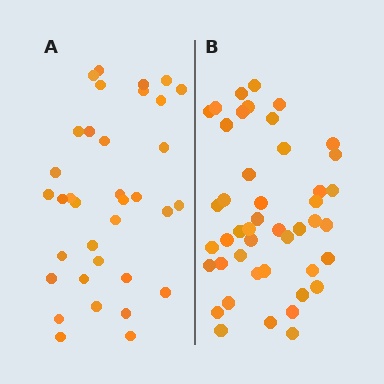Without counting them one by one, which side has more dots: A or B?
Region B (the right region) has more dots.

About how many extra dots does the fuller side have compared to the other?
Region B has roughly 10 or so more dots than region A.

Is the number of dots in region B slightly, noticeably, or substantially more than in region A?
Region B has noticeably more, but not dramatically so. The ratio is roughly 1.3 to 1.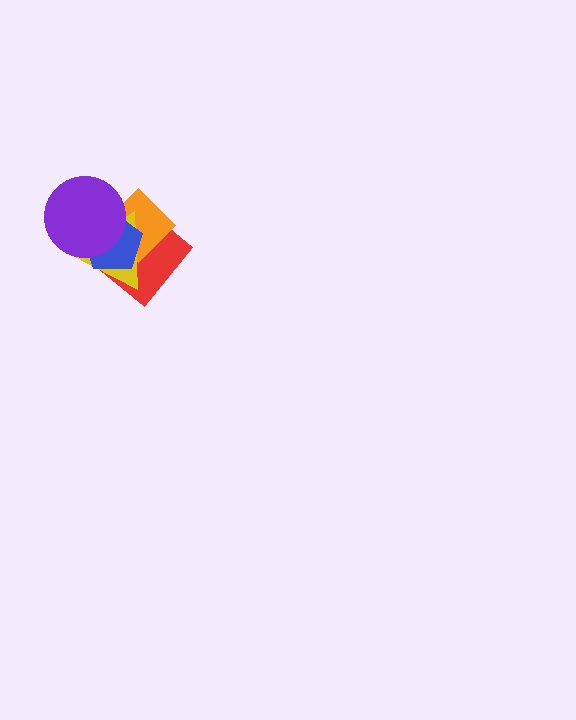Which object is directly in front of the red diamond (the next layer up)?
The orange diamond is directly in front of the red diamond.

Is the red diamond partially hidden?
Yes, it is partially covered by another shape.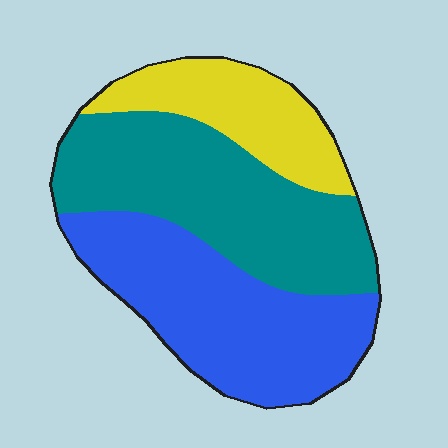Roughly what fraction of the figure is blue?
Blue takes up about two fifths (2/5) of the figure.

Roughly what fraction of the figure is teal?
Teal covers about 40% of the figure.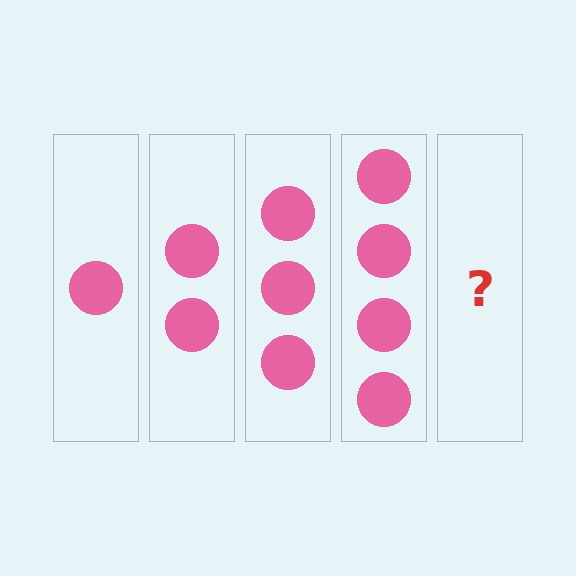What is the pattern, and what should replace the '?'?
The pattern is that each step adds one more circle. The '?' should be 5 circles.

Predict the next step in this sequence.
The next step is 5 circles.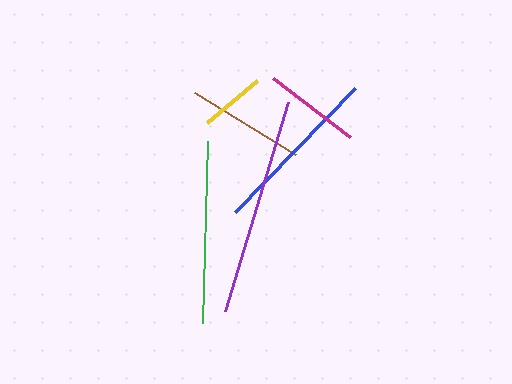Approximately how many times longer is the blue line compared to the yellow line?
The blue line is approximately 2.7 times the length of the yellow line.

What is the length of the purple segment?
The purple segment is approximately 219 pixels long.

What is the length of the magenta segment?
The magenta segment is approximately 96 pixels long.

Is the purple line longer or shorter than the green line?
The purple line is longer than the green line.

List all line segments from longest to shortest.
From longest to shortest: purple, green, blue, brown, magenta, yellow.